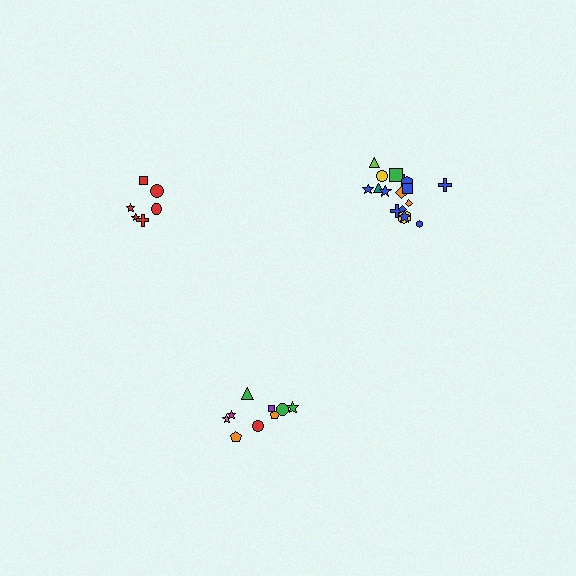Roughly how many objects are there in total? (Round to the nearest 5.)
Roughly 35 objects in total.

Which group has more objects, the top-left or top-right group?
The top-right group.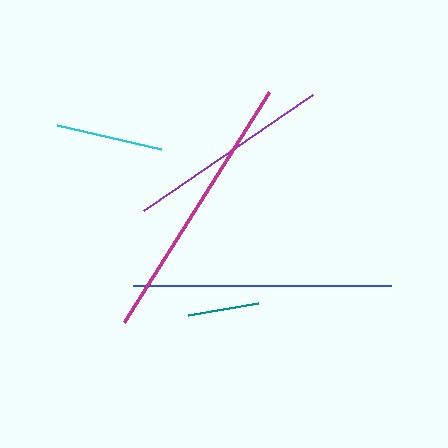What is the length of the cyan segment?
The cyan segment is approximately 106 pixels long.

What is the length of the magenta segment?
The magenta segment is approximately 272 pixels long.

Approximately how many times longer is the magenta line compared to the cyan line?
The magenta line is approximately 2.6 times the length of the cyan line.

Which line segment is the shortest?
The teal line is the shortest at approximately 71 pixels.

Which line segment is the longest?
The magenta line is the longest at approximately 272 pixels.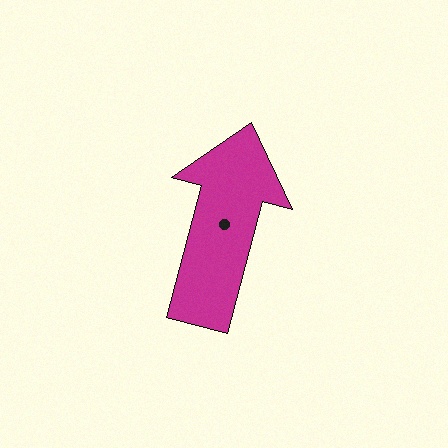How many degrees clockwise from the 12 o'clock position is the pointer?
Approximately 15 degrees.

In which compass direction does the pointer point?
North.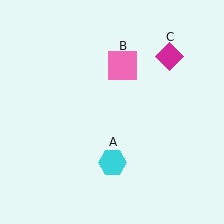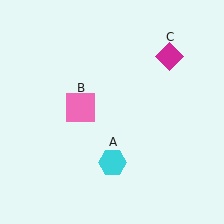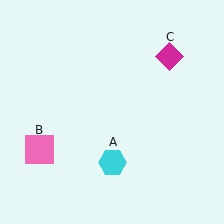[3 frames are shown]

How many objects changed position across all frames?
1 object changed position: pink square (object B).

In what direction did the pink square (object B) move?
The pink square (object B) moved down and to the left.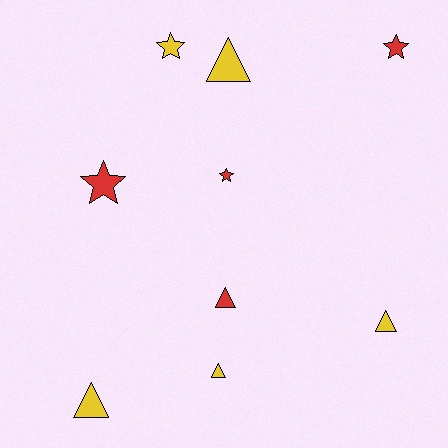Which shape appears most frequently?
Triangle, with 5 objects.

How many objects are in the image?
There are 9 objects.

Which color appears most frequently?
Yellow, with 5 objects.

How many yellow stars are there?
There is 1 yellow star.